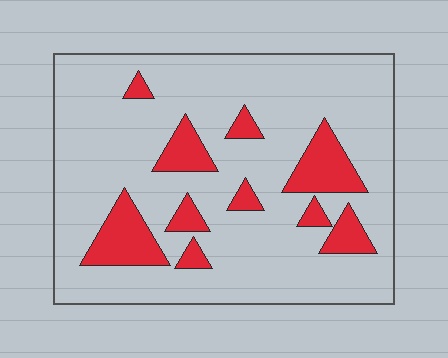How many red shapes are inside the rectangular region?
10.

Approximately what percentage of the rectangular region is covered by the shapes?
Approximately 15%.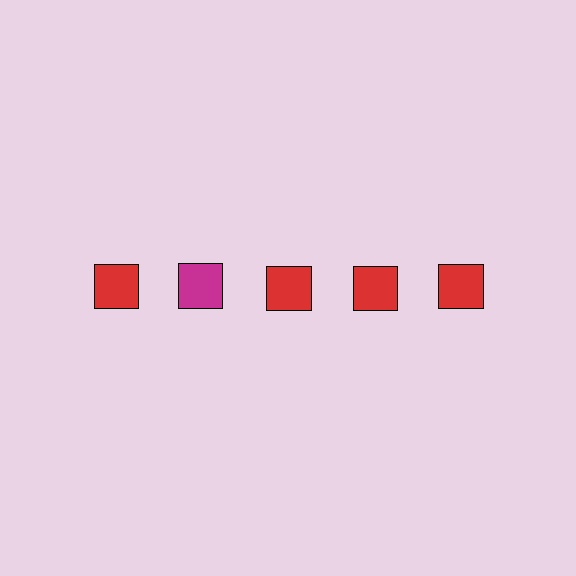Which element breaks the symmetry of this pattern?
The magenta square in the top row, second from left column breaks the symmetry. All other shapes are red squares.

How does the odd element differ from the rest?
It has a different color: magenta instead of red.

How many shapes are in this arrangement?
There are 5 shapes arranged in a grid pattern.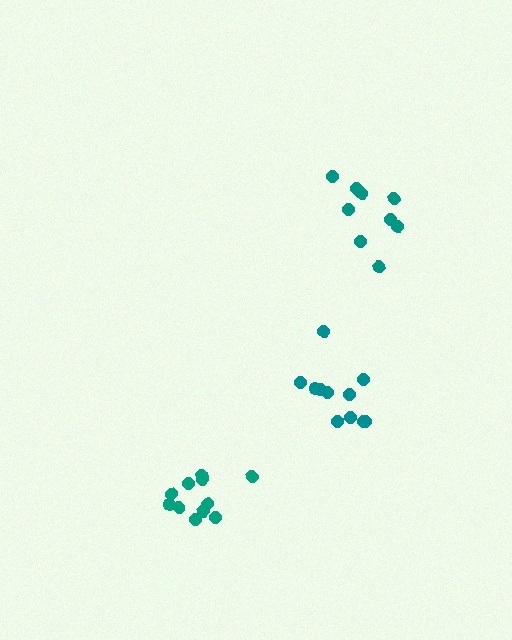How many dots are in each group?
Group 1: 11 dots, Group 2: 9 dots, Group 3: 11 dots (31 total).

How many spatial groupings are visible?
There are 3 spatial groupings.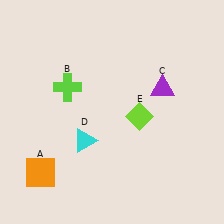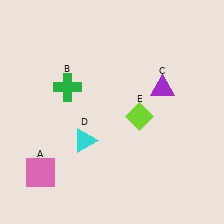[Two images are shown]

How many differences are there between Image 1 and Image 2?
There are 2 differences between the two images.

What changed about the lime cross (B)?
In Image 1, B is lime. In Image 2, it changed to green.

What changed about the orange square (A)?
In Image 1, A is orange. In Image 2, it changed to pink.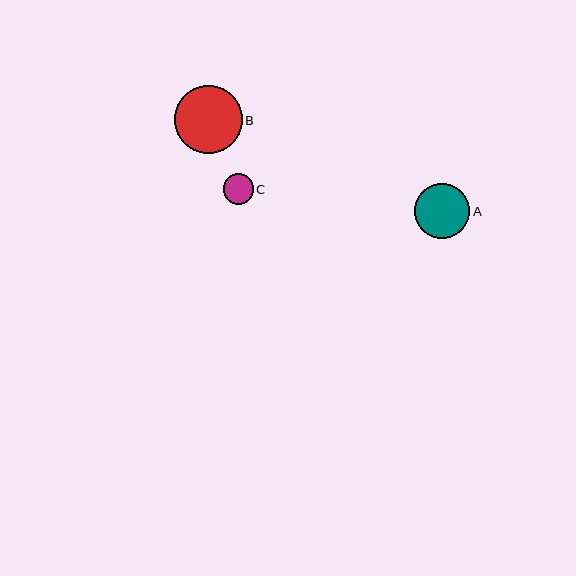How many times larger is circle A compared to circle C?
Circle A is approximately 1.8 times the size of circle C.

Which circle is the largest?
Circle B is the largest with a size of approximately 68 pixels.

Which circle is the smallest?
Circle C is the smallest with a size of approximately 30 pixels.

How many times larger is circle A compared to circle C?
Circle A is approximately 1.8 times the size of circle C.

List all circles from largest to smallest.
From largest to smallest: B, A, C.